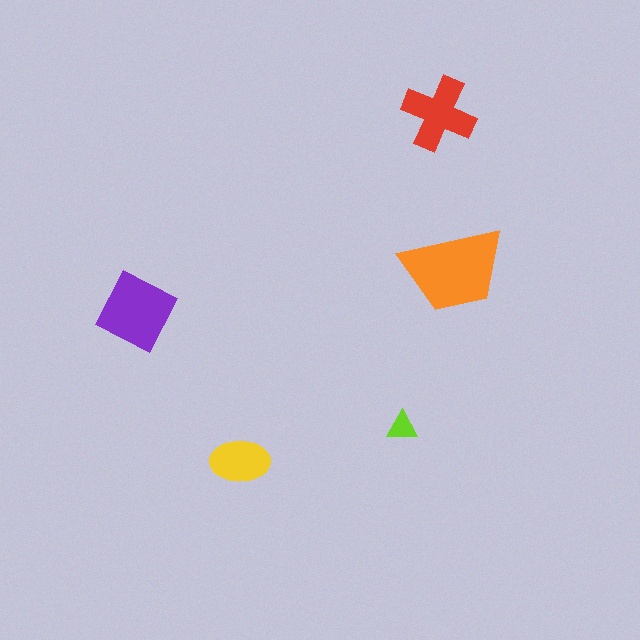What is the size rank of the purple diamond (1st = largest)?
2nd.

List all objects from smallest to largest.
The lime triangle, the yellow ellipse, the red cross, the purple diamond, the orange trapezoid.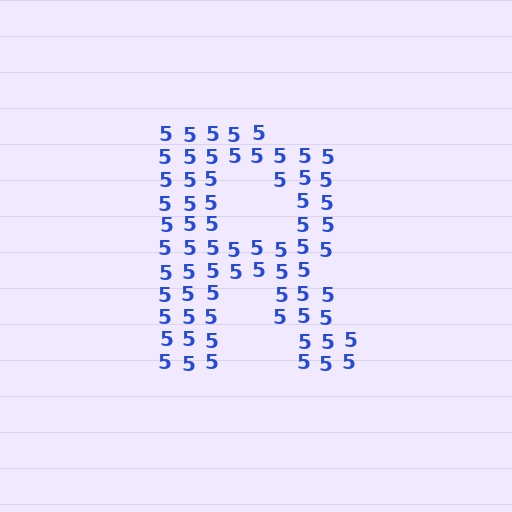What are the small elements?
The small elements are digit 5's.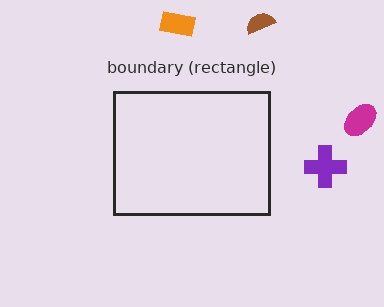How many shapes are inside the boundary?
0 inside, 4 outside.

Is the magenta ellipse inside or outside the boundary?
Outside.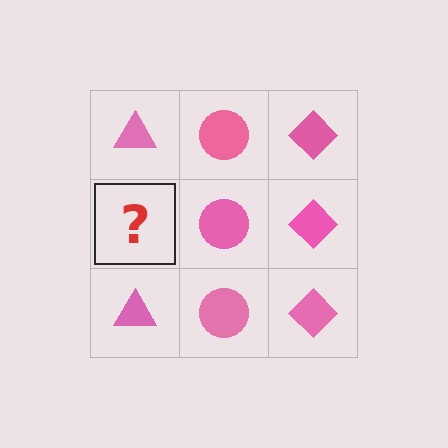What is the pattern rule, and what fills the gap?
The rule is that each column has a consistent shape. The gap should be filled with a pink triangle.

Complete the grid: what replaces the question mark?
The question mark should be replaced with a pink triangle.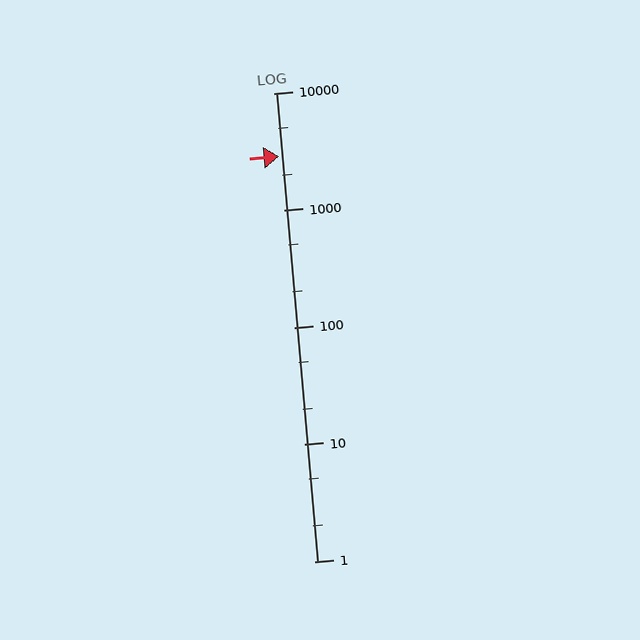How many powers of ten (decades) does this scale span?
The scale spans 4 decades, from 1 to 10000.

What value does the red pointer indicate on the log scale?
The pointer indicates approximately 2900.